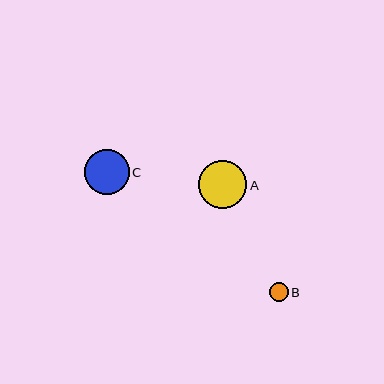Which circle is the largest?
Circle A is the largest with a size of approximately 48 pixels.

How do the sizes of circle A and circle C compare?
Circle A and circle C are approximately the same size.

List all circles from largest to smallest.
From largest to smallest: A, C, B.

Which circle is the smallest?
Circle B is the smallest with a size of approximately 19 pixels.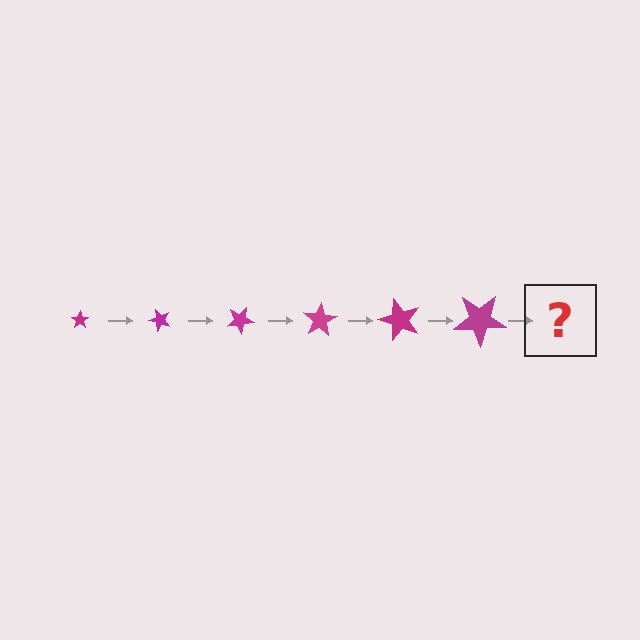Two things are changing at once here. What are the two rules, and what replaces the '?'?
The two rules are that the star grows larger each step and it rotates 50 degrees each step. The '?' should be a star, larger than the previous one and rotated 300 degrees from the start.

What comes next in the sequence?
The next element should be a star, larger than the previous one and rotated 300 degrees from the start.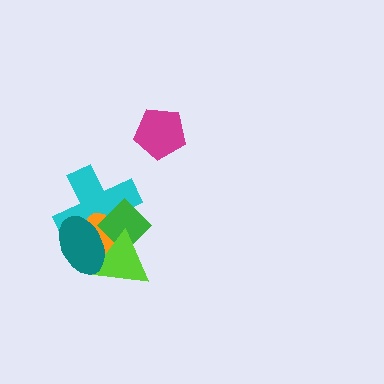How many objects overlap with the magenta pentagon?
0 objects overlap with the magenta pentagon.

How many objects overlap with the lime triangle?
4 objects overlap with the lime triangle.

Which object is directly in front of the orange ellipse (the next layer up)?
The green diamond is directly in front of the orange ellipse.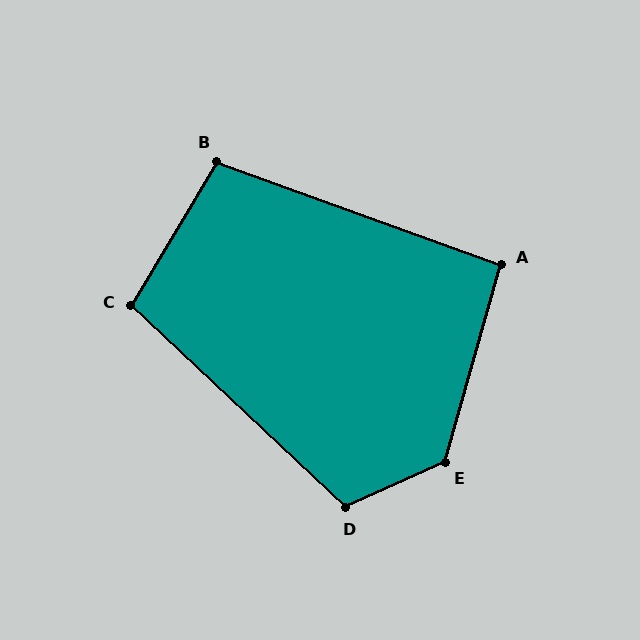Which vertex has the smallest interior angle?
A, at approximately 94 degrees.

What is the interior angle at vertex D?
Approximately 112 degrees (obtuse).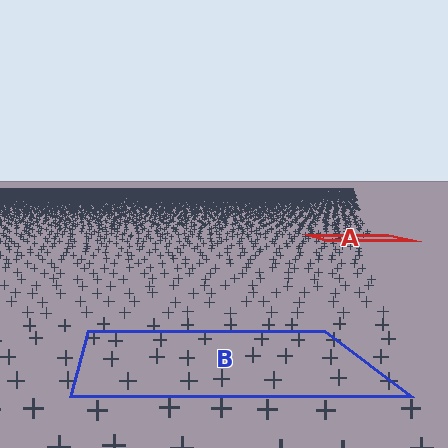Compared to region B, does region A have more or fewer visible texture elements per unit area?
Region A has more texture elements per unit area — they are packed more densely because it is farther away.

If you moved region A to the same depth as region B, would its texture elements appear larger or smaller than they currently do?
They would appear larger. At a closer depth, the same texture elements are projected at a bigger on-screen size.